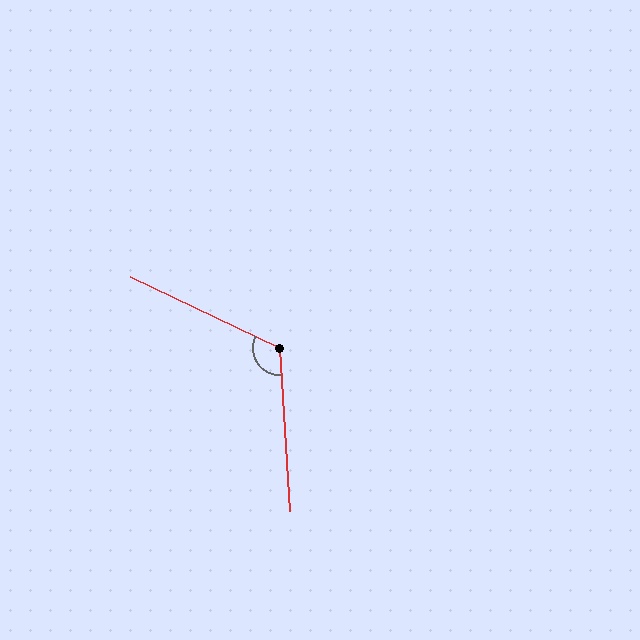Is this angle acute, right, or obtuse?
It is obtuse.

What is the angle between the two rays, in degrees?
Approximately 119 degrees.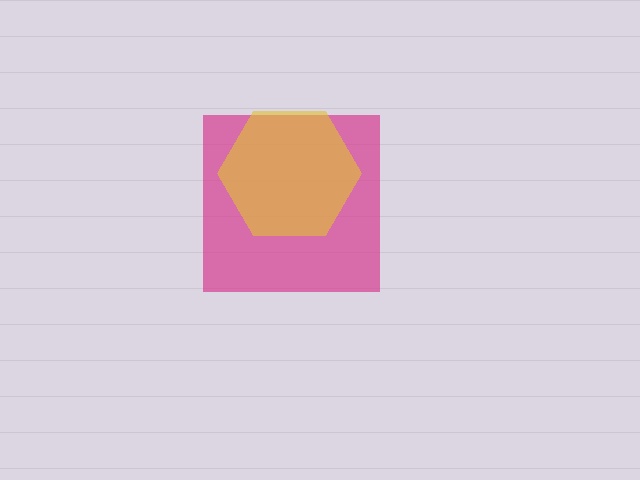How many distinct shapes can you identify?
There are 2 distinct shapes: a magenta square, a yellow hexagon.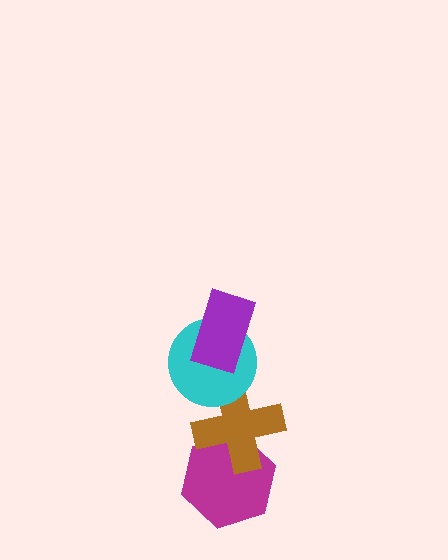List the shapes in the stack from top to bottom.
From top to bottom: the purple rectangle, the cyan circle, the brown cross, the magenta hexagon.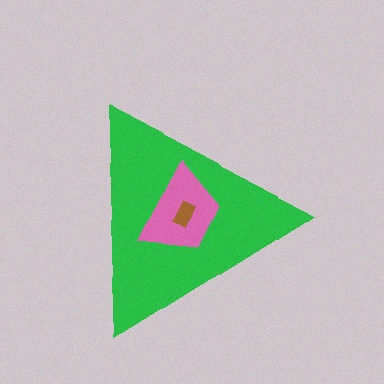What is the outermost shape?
The green triangle.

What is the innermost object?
The brown rectangle.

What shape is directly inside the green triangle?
The pink trapezoid.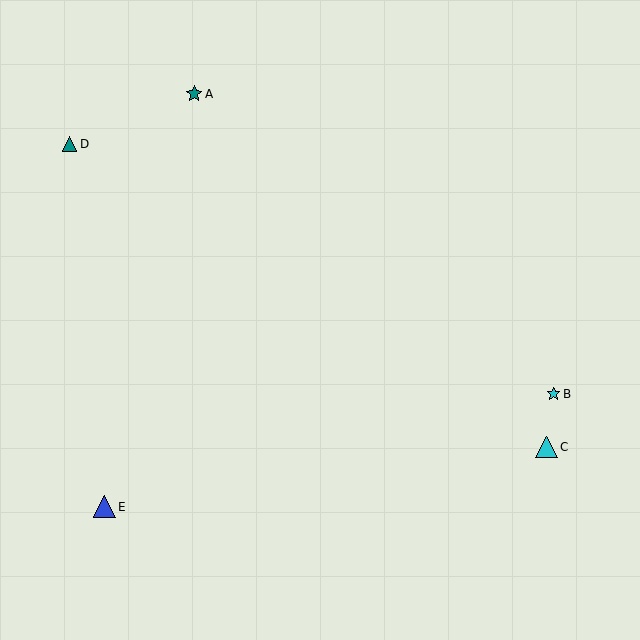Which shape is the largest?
The blue triangle (labeled E) is the largest.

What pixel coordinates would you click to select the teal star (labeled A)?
Click at (194, 94) to select the teal star A.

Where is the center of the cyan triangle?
The center of the cyan triangle is at (546, 447).